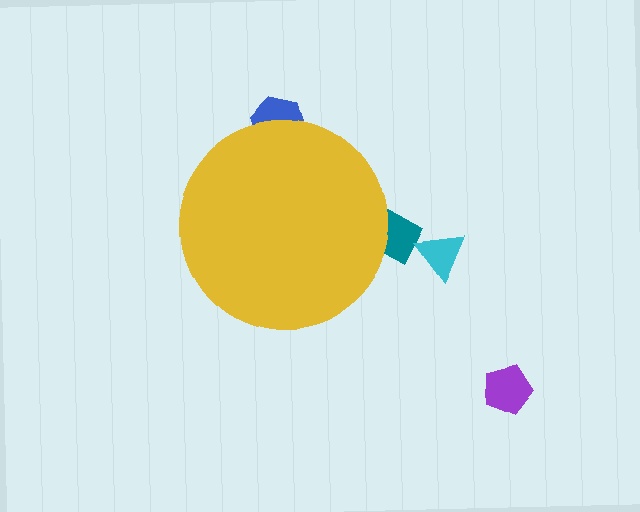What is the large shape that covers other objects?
A yellow circle.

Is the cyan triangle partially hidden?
No, the cyan triangle is fully visible.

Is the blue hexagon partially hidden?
Yes, the blue hexagon is partially hidden behind the yellow circle.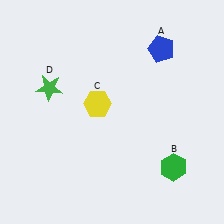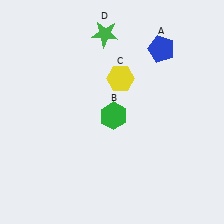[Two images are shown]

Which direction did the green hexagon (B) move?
The green hexagon (B) moved left.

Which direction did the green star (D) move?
The green star (D) moved right.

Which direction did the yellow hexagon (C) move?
The yellow hexagon (C) moved up.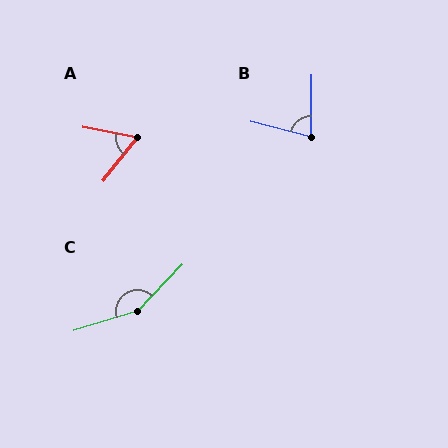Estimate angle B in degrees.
Approximately 76 degrees.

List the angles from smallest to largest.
A (63°), B (76°), C (151°).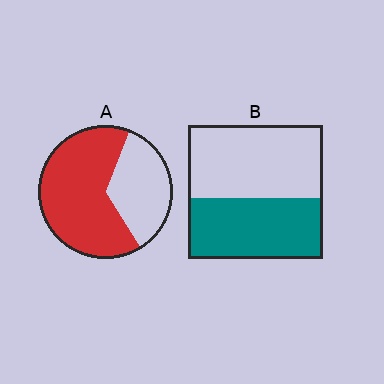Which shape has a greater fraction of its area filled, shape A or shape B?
Shape A.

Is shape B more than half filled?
No.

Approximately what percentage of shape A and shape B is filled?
A is approximately 65% and B is approximately 45%.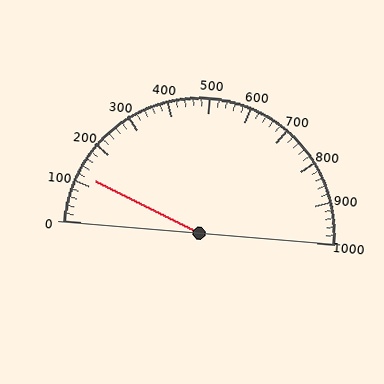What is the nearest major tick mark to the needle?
The nearest major tick mark is 100.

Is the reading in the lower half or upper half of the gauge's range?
The reading is in the lower half of the range (0 to 1000).